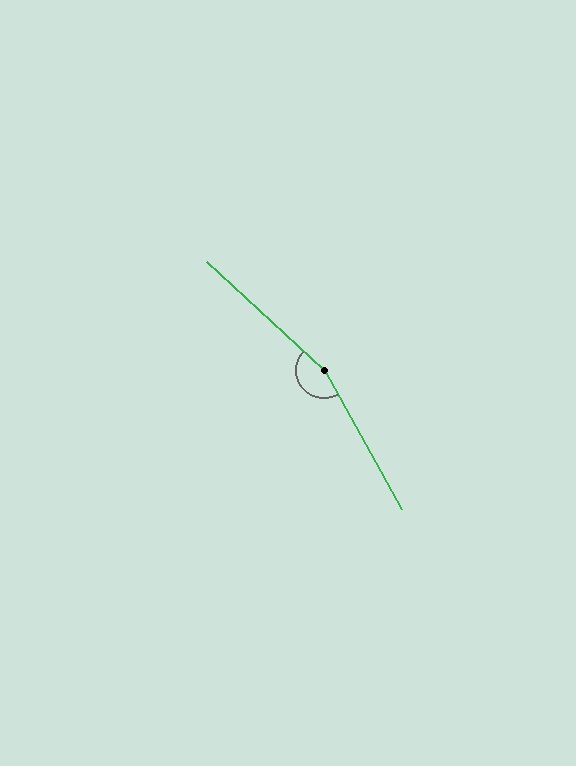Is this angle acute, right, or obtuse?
It is obtuse.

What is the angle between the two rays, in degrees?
Approximately 162 degrees.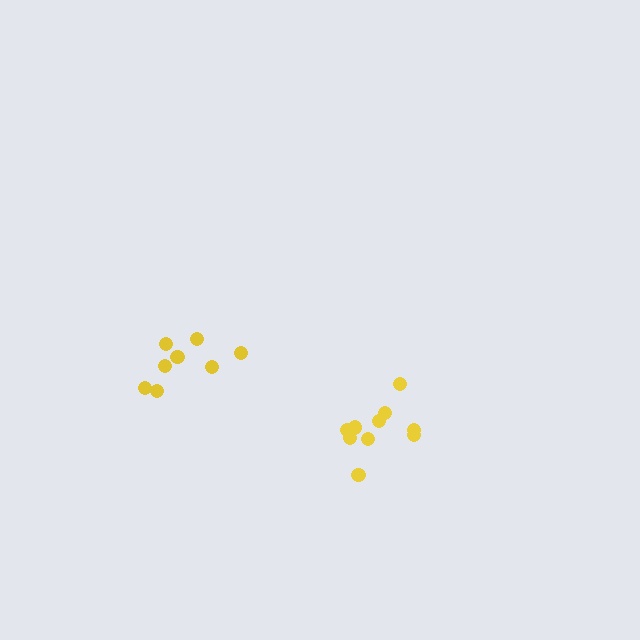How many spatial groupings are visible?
There are 2 spatial groupings.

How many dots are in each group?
Group 1: 10 dots, Group 2: 8 dots (18 total).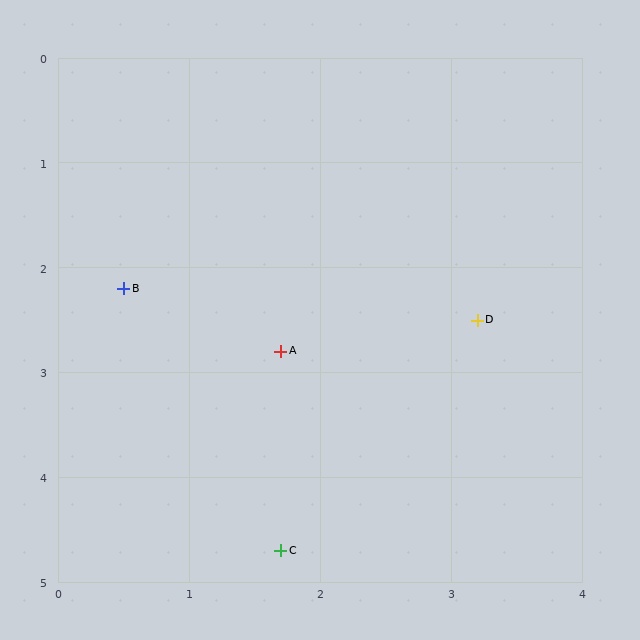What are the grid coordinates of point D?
Point D is at approximately (3.2, 2.5).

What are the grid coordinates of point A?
Point A is at approximately (1.7, 2.8).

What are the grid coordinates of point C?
Point C is at approximately (1.7, 4.7).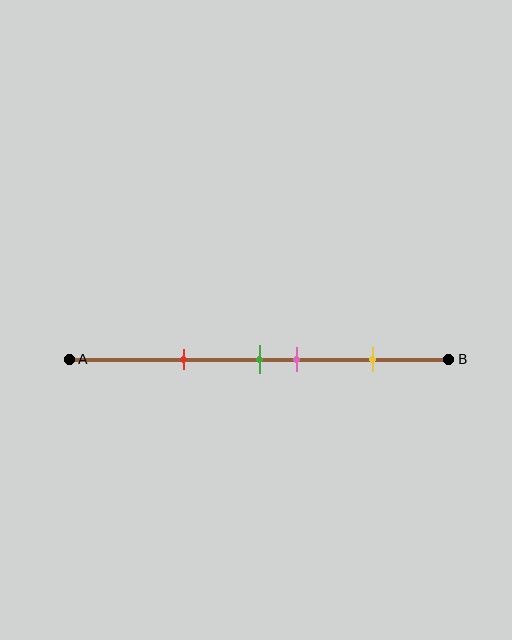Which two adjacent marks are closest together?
The green and pink marks are the closest adjacent pair.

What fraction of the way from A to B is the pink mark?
The pink mark is approximately 60% (0.6) of the way from A to B.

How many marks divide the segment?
There are 4 marks dividing the segment.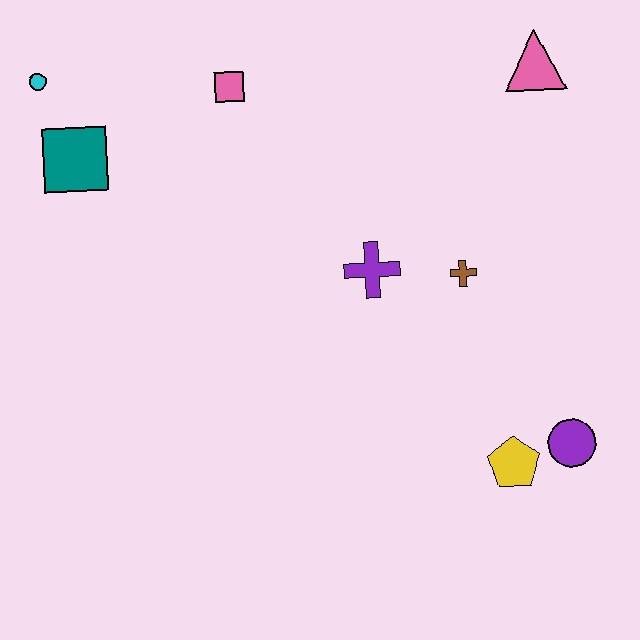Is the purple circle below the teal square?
Yes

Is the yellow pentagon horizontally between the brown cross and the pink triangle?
Yes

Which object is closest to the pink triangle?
The brown cross is closest to the pink triangle.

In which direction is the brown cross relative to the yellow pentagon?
The brown cross is above the yellow pentagon.